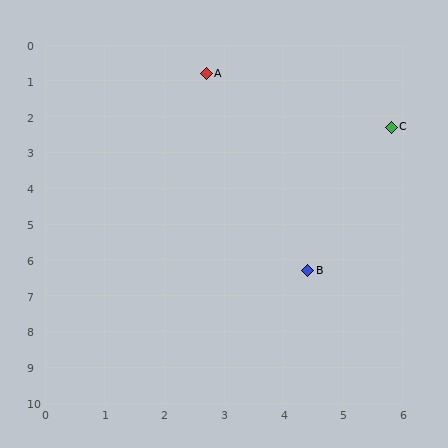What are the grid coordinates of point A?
Point A is at approximately (2.7, 0.8).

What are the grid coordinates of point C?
Point C is at approximately (5.8, 2.3).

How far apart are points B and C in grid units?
Points B and C are about 4.2 grid units apart.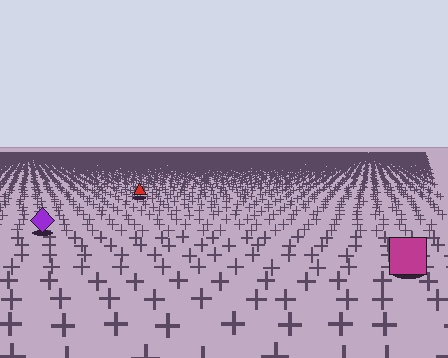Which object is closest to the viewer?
The magenta square is closest. The texture marks near it are larger and more spread out.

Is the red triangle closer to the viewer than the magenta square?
No. The magenta square is closer — you can tell from the texture gradient: the ground texture is coarser near it.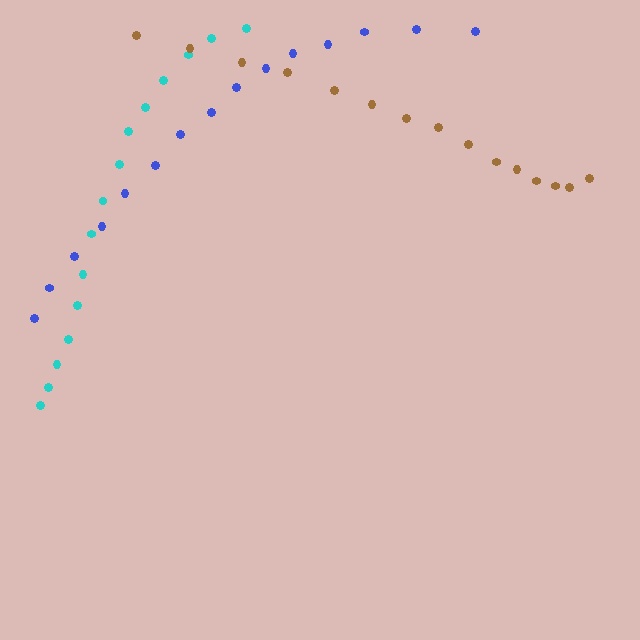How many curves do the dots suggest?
There are 3 distinct paths.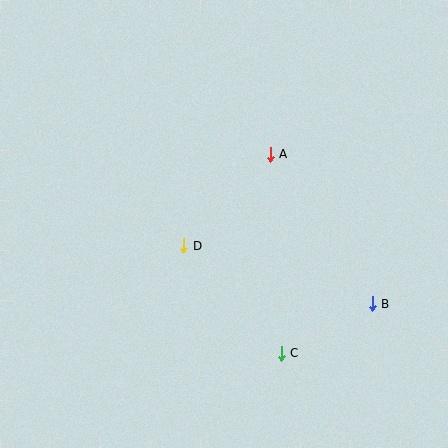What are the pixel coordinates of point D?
Point D is at (184, 246).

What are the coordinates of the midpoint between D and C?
The midpoint between D and C is at (232, 299).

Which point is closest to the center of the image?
Point D at (184, 246) is closest to the center.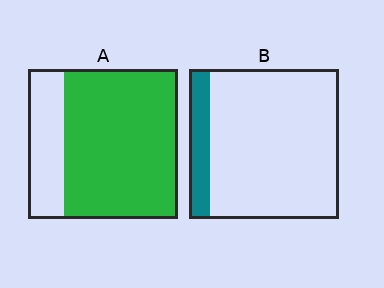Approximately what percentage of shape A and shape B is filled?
A is approximately 75% and B is approximately 15%.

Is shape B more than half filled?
No.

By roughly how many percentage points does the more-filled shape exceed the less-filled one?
By roughly 60 percentage points (A over B).